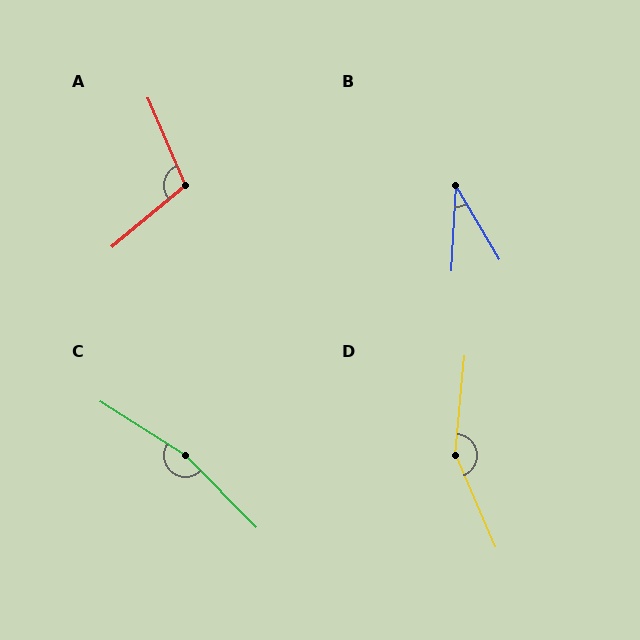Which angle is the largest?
C, at approximately 167 degrees.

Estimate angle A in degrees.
Approximately 107 degrees.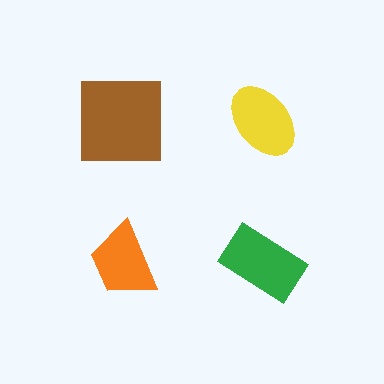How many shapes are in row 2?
2 shapes.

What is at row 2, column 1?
An orange trapezoid.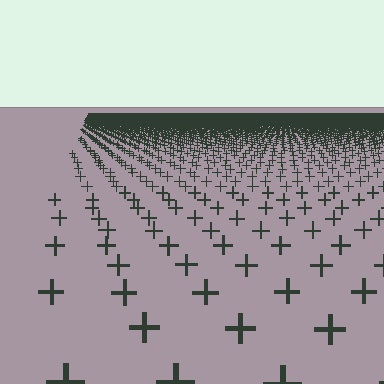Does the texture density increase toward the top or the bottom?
Density increases toward the top.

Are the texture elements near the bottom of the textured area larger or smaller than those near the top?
Larger. Near the bottom, elements are closer to the viewer and appear at a bigger on-screen size.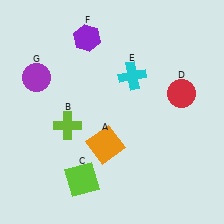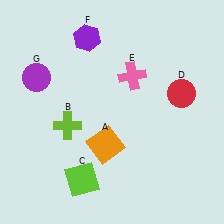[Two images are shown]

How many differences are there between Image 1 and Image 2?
There is 1 difference between the two images.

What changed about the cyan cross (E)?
In Image 1, E is cyan. In Image 2, it changed to pink.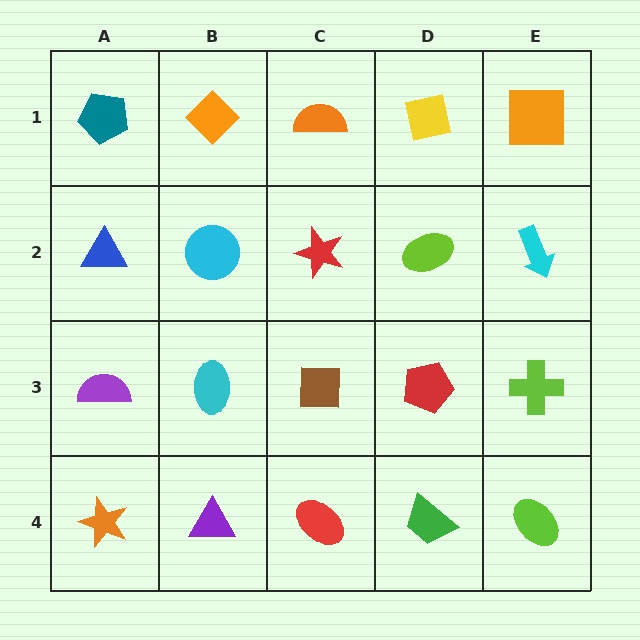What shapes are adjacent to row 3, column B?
A cyan circle (row 2, column B), a purple triangle (row 4, column B), a purple semicircle (row 3, column A), a brown square (row 3, column C).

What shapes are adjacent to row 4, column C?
A brown square (row 3, column C), a purple triangle (row 4, column B), a green trapezoid (row 4, column D).